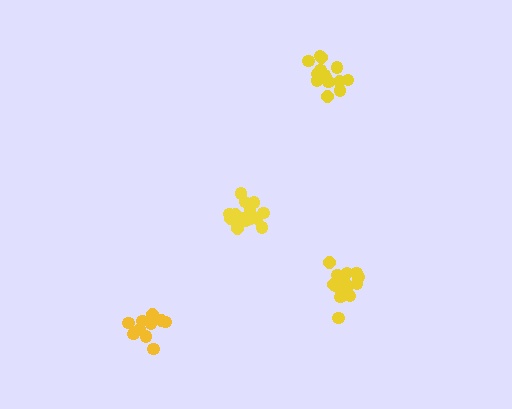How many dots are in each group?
Group 1: 14 dots, Group 2: 16 dots, Group 3: 12 dots, Group 4: 16 dots (58 total).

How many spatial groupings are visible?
There are 4 spatial groupings.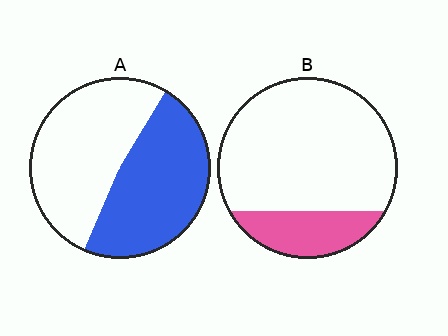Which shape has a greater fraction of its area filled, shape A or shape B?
Shape A.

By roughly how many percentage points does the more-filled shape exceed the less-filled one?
By roughly 25 percentage points (A over B).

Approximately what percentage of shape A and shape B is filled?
A is approximately 50% and B is approximately 20%.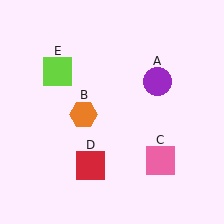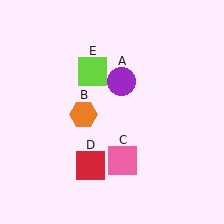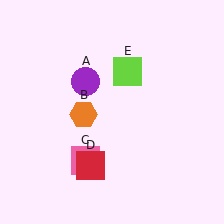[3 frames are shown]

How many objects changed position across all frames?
3 objects changed position: purple circle (object A), pink square (object C), lime square (object E).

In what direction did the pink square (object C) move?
The pink square (object C) moved left.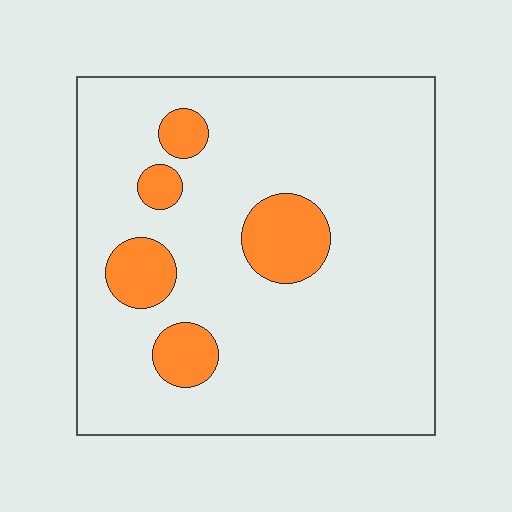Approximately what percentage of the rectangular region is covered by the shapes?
Approximately 15%.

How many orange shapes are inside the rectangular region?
5.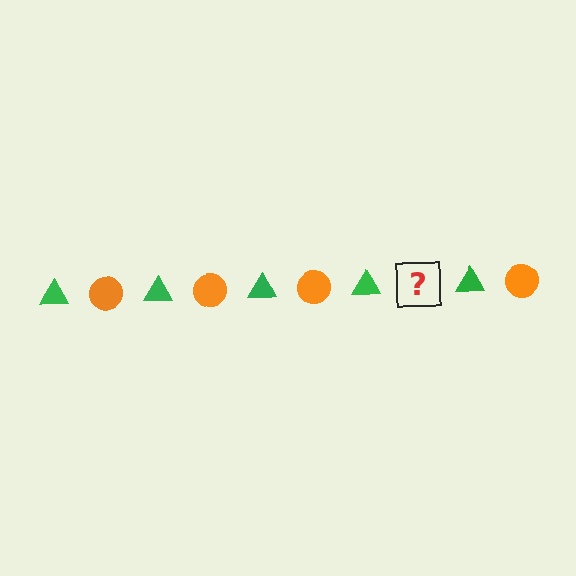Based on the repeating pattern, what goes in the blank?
The blank should be an orange circle.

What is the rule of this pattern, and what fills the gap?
The rule is that the pattern alternates between green triangle and orange circle. The gap should be filled with an orange circle.